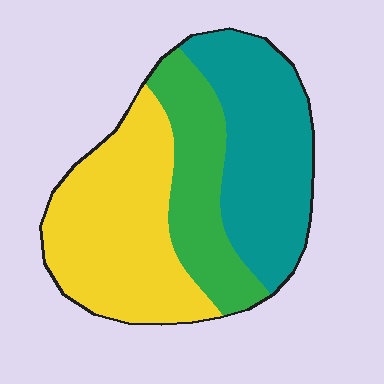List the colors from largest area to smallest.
From largest to smallest: yellow, teal, green.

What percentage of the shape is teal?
Teal covers about 35% of the shape.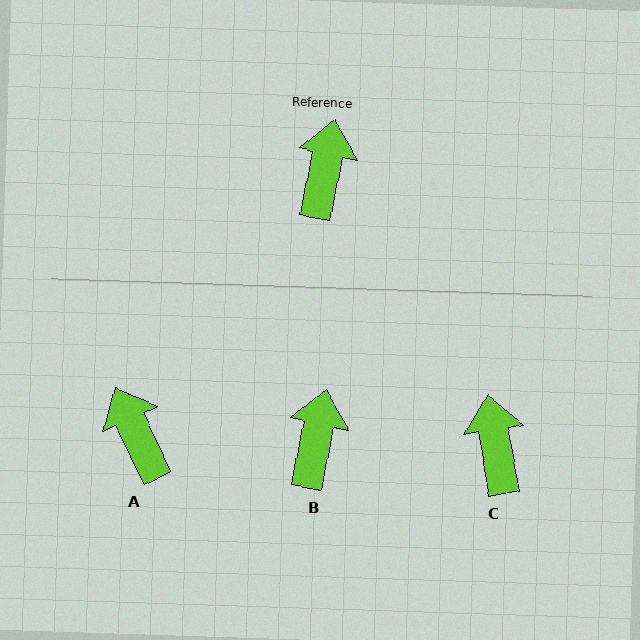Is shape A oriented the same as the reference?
No, it is off by about 37 degrees.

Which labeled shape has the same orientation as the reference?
B.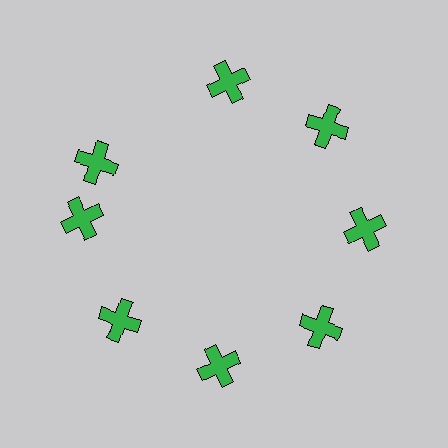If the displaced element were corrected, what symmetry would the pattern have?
It would have 8-fold rotational symmetry — the pattern would map onto itself every 45 degrees.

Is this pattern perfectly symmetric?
No. The 8 green crosses are arranged in a ring, but one element near the 10 o'clock position is rotated out of alignment along the ring, breaking the 8-fold rotational symmetry.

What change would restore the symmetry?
The symmetry would be restored by rotating it back into even spacing with its neighbors so that all 8 crosses sit at equal angles and equal distance from the center.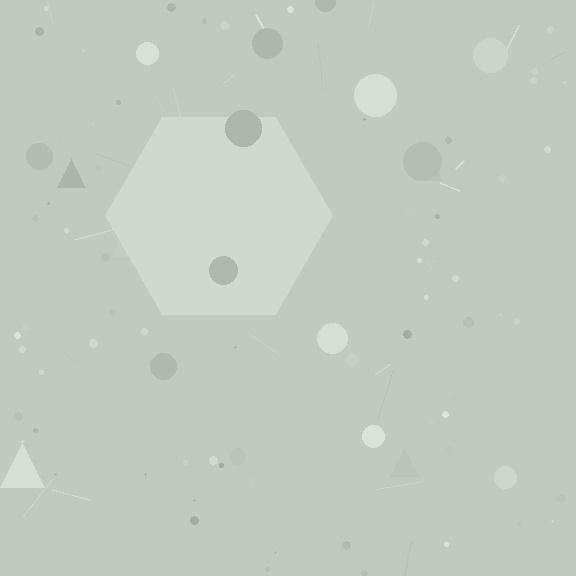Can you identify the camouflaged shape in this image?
The camouflaged shape is a hexagon.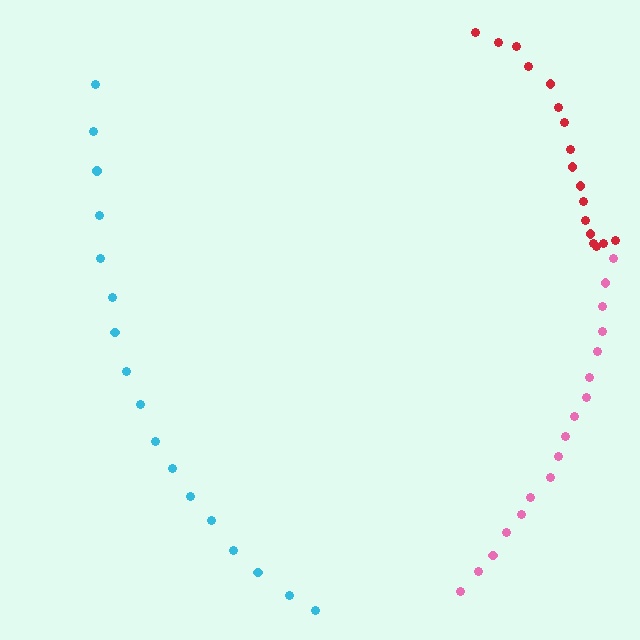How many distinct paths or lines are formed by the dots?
There are 3 distinct paths.